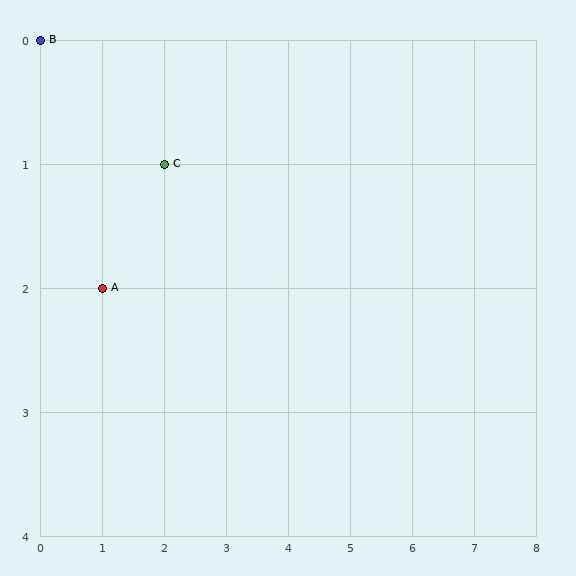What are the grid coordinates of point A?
Point A is at grid coordinates (1, 2).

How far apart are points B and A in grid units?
Points B and A are 1 column and 2 rows apart (about 2.2 grid units diagonally).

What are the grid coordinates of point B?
Point B is at grid coordinates (0, 0).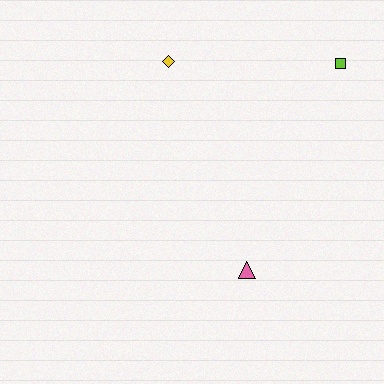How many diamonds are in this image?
There is 1 diamond.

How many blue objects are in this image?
There are no blue objects.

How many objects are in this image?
There are 3 objects.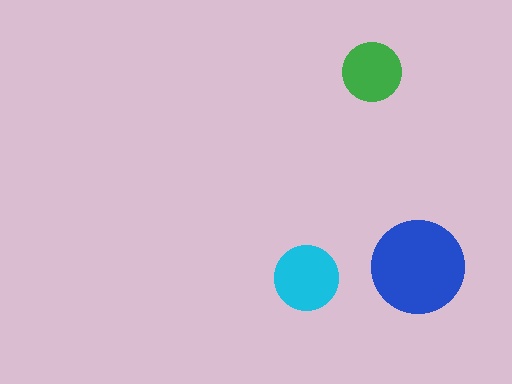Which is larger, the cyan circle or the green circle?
The cyan one.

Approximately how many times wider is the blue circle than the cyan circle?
About 1.5 times wider.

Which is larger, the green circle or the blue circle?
The blue one.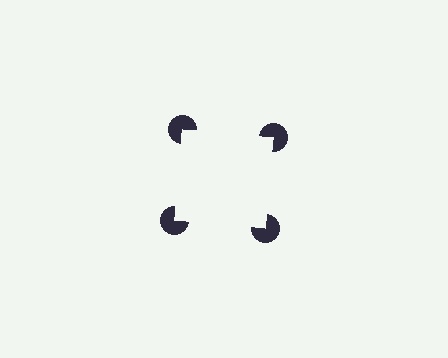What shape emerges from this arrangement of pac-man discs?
An illusory square — its edges are inferred from the aligned wedge cuts in the pac-man discs, not physically drawn.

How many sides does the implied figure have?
4 sides.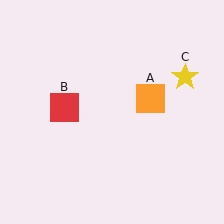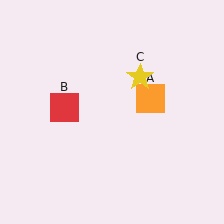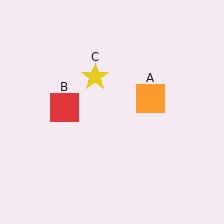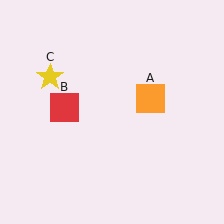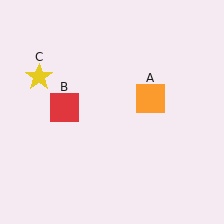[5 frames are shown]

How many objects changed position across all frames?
1 object changed position: yellow star (object C).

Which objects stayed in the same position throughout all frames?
Orange square (object A) and red square (object B) remained stationary.